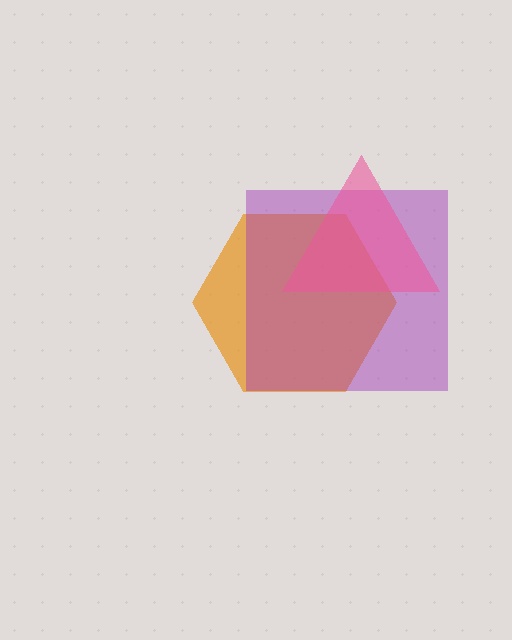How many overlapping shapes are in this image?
There are 3 overlapping shapes in the image.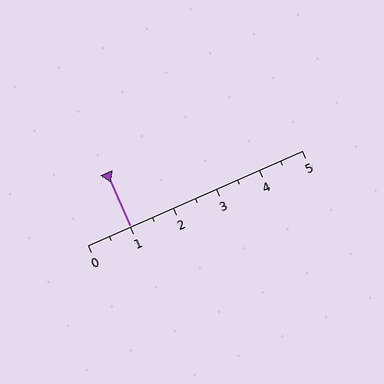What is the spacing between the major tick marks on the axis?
The major ticks are spaced 1 apart.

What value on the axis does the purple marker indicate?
The marker indicates approximately 1.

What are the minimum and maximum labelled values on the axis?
The axis runs from 0 to 5.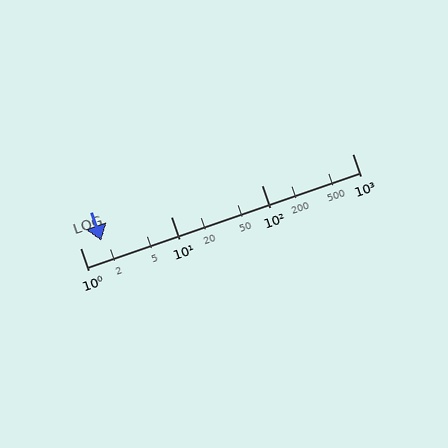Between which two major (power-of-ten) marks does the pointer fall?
The pointer is between 1 and 10.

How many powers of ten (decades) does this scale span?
The scale spans 3 decades, from 1 to 1000.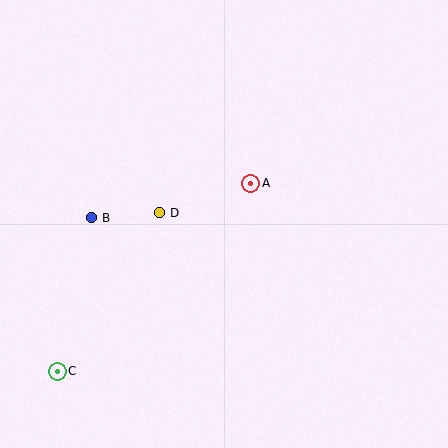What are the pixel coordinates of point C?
Point C is at (57, 371).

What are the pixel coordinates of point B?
Point B is at (91, 218).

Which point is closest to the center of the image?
Point A at (251, 183) is closest to the center.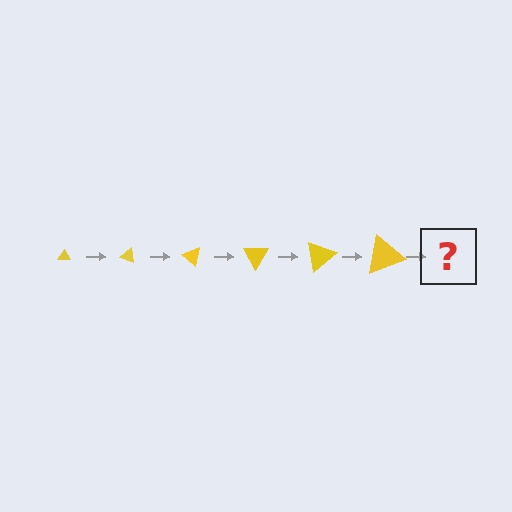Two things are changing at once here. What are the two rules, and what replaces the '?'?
The two rules are that the triangle grows larger each step and it rotates 20 degrees each step. The '?' should be a triangle, larger than the previous one and rotated 120 degrees from the start.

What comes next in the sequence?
The next element should be a triangle, larger than the previous one and rotated 120 degrees from the start.